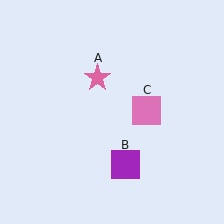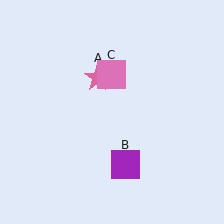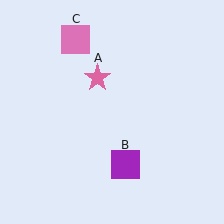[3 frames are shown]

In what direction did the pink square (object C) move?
The pink square (object C) moved up and to the left.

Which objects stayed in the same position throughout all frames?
Pink star (object A) and purple square (object B) remained stationary.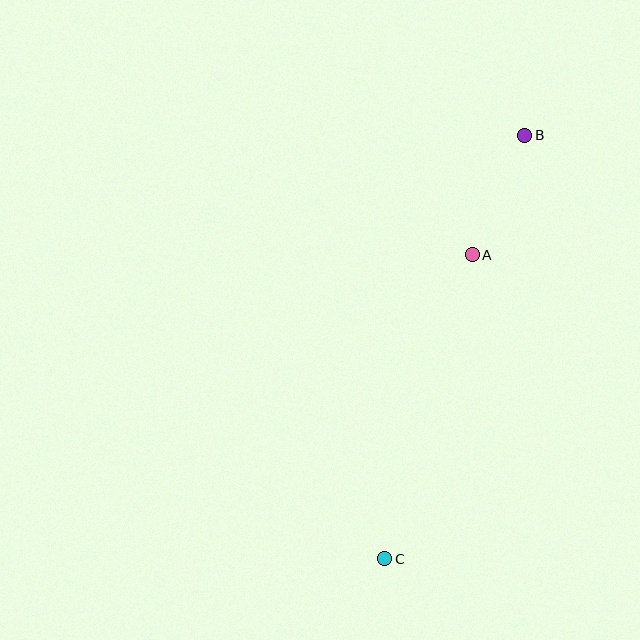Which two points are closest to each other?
Points A and B are closest to each other.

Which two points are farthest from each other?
Points B and C are farthest from each other.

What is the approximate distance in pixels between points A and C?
The distance between A and C is approximately 316 pixels.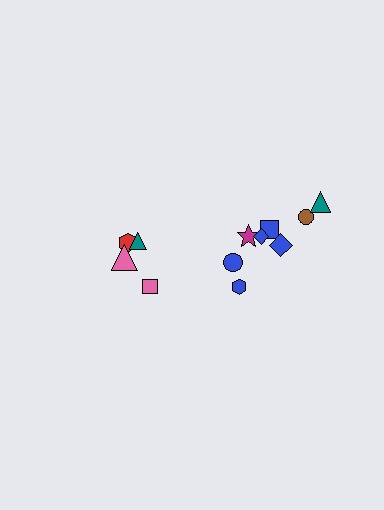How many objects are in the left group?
There are 4 objects.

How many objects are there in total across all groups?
There are 12 objects.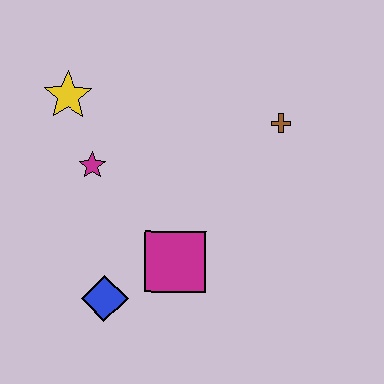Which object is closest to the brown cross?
The magenta square is closest to the brown cross.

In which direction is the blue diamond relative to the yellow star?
The blue diamond is below the yellow star.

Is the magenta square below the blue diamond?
No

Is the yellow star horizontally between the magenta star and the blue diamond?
No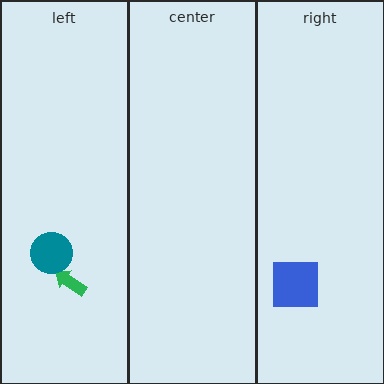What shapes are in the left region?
The green arrow, the teal circle.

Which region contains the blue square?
The right region.